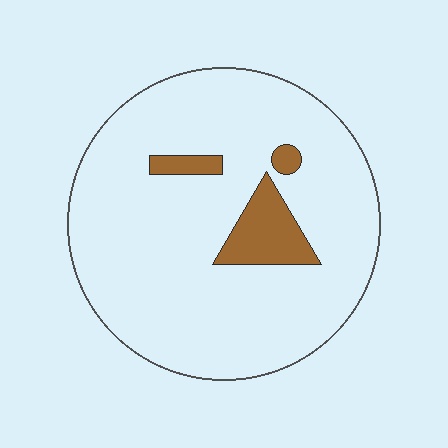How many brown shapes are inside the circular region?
3.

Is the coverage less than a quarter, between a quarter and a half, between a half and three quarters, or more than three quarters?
Less than a quarter.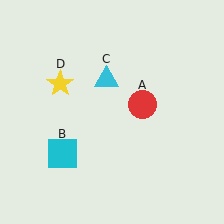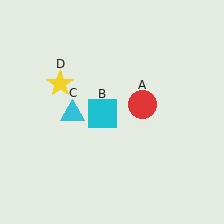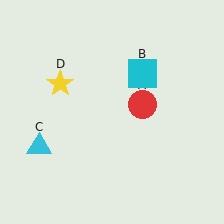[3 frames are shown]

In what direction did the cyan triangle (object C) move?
The cyan triangle (object C) moved down and to the left.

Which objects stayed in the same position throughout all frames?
Red circle (object A) and yellow star (object D) remained stationary.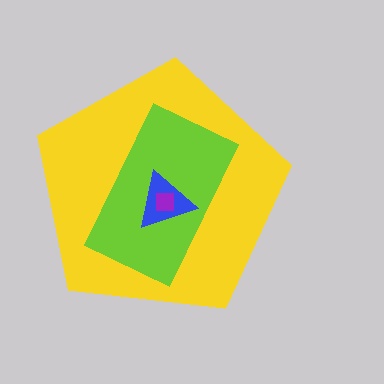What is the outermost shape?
The yellow pentagon.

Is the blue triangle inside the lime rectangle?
Yes.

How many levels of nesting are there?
4.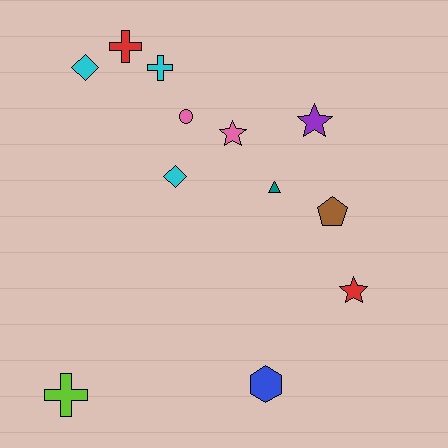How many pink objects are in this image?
There are 2 pink objects.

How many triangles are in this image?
There is 1 triangle.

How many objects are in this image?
There are 12 objects.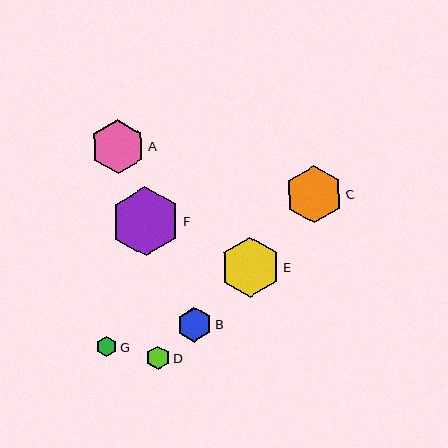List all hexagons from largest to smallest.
From largest to smallest: F, E, C, A, B, D, G.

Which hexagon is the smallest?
Hexagon G is the smallest with a size of approximately 20 pixels.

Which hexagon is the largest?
Hexagon F is the largest with a size of approximately 69 pixels.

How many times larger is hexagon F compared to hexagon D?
Hexagon F is approximately 2.9 times the size of hexagon D.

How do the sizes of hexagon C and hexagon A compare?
Hexagon C and hexagon A are approximately the same size.